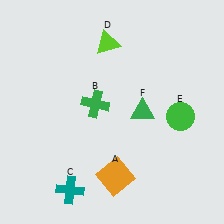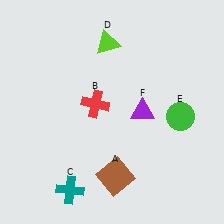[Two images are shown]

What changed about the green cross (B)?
In Image 1, B is green. In Image 2, it changed to red.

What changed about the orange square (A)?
In Image 1, A is orange. In Image 2, it changed to brown.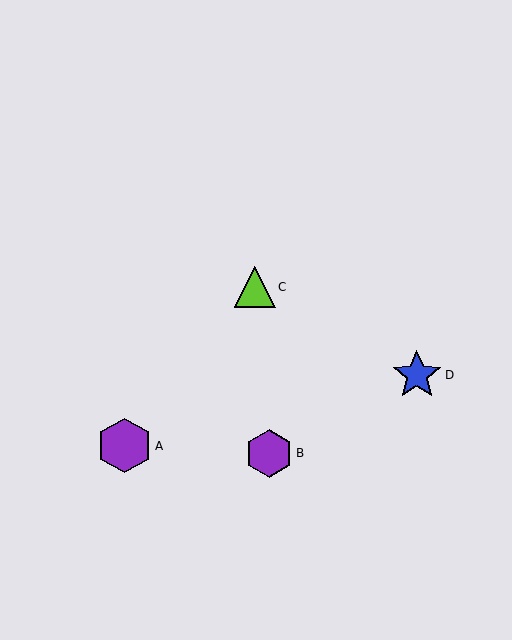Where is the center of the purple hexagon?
The center of the purple hexagon is at (269, 453).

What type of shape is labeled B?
Shape B is a purple hexagon.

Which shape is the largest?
The purple hexagon (labeled A) is the largest.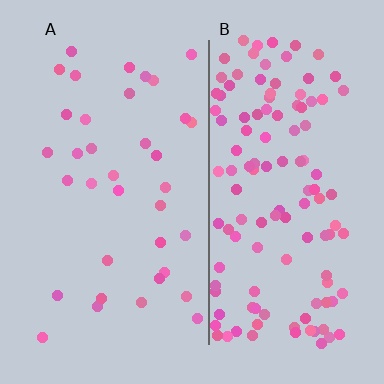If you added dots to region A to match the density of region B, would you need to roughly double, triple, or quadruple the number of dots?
Approximately triple.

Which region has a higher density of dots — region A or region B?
B (the right).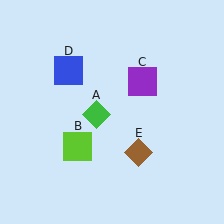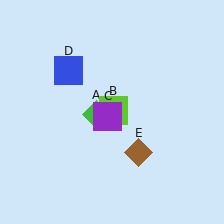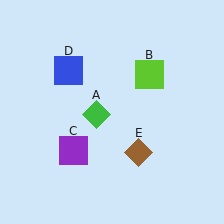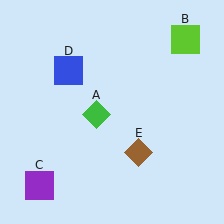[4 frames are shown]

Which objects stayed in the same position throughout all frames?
Green diamond (object A) and blue square (object D) and brown diamond (object E) remained stationary.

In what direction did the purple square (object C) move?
The purple square (object C) moved down and to the left.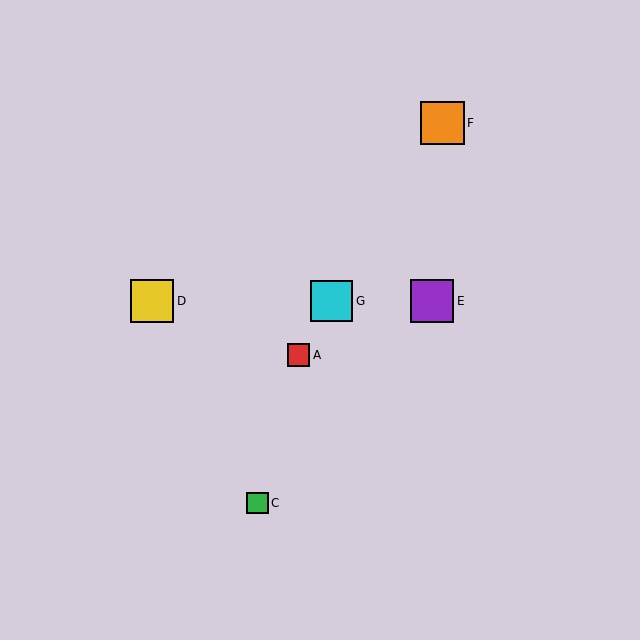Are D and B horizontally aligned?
Yes, both are at y≈301.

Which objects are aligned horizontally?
Objects B, D, E, G are aligned horizontally.